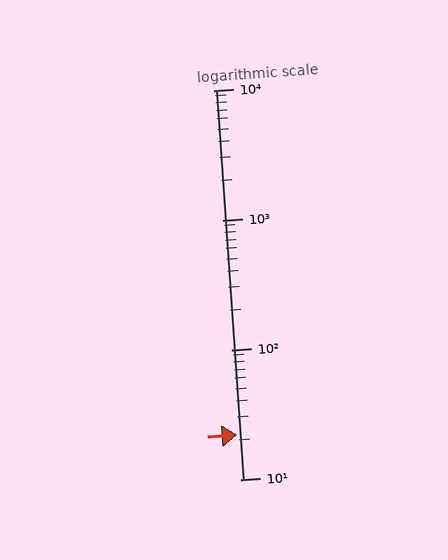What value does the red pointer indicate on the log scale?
The pointer indicates approximately 22.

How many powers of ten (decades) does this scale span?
The scale spans 3 decades, from 10 to 10000.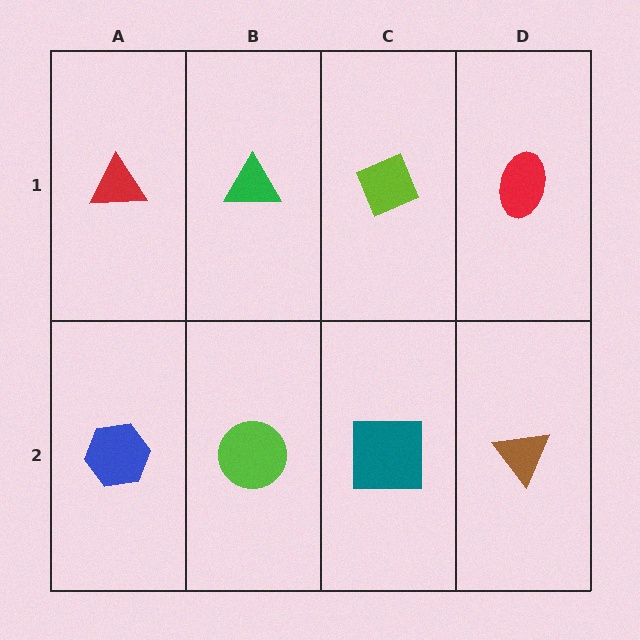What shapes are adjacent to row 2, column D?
A red ellipse (row 1, column D), a teal square (row 2, column C).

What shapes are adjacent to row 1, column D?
A brown triangle (row 2, column D), a lime diamond (row 1, column C).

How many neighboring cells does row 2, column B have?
3.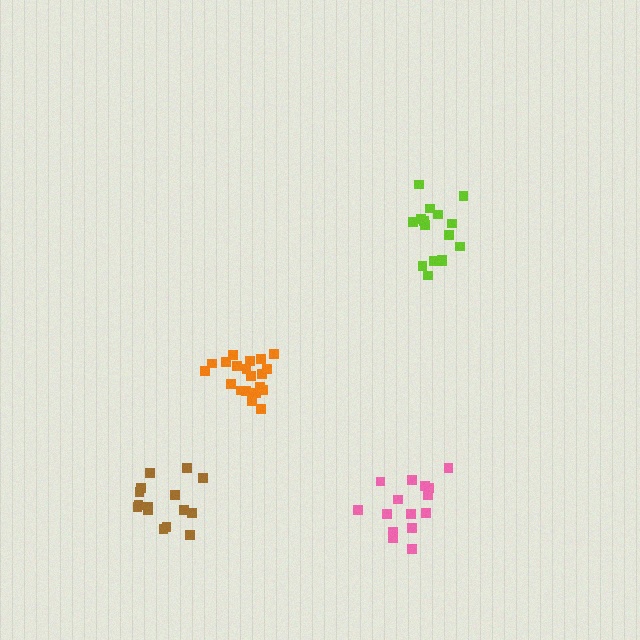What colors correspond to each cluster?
The clusters are colored: orange, lime, pink, brown.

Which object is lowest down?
The pink cluster is bottommost.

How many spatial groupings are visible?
There are 4 spatial groupings.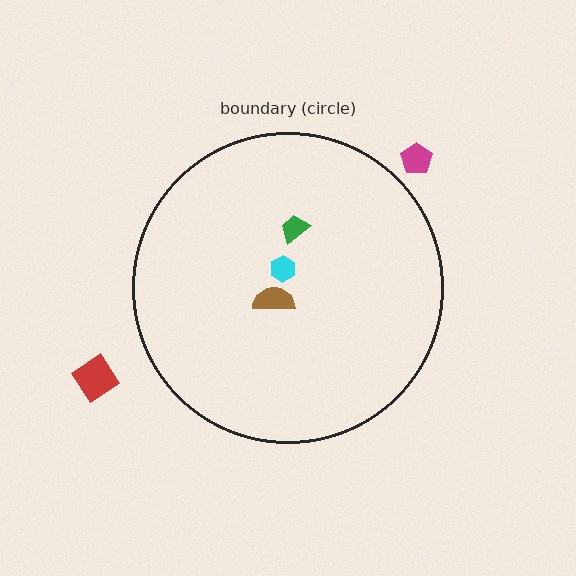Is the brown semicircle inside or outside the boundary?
Inside.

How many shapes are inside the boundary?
3 inside, 2 outside.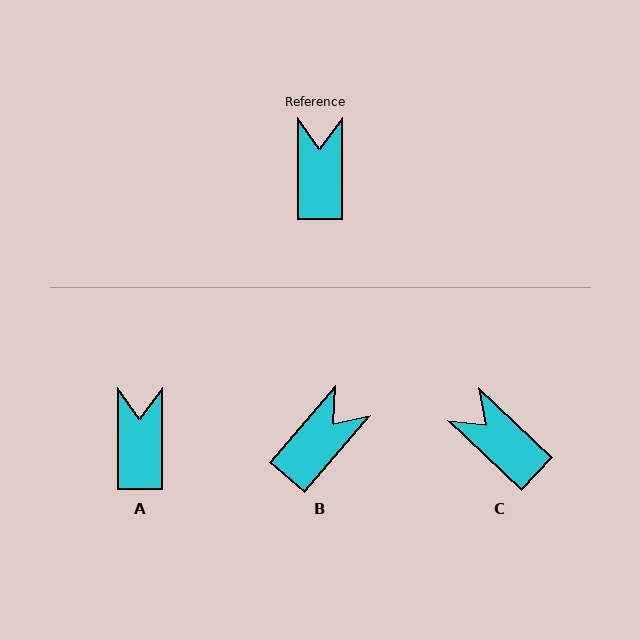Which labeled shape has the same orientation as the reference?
A.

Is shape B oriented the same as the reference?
No, it is off by about 41 degrees.